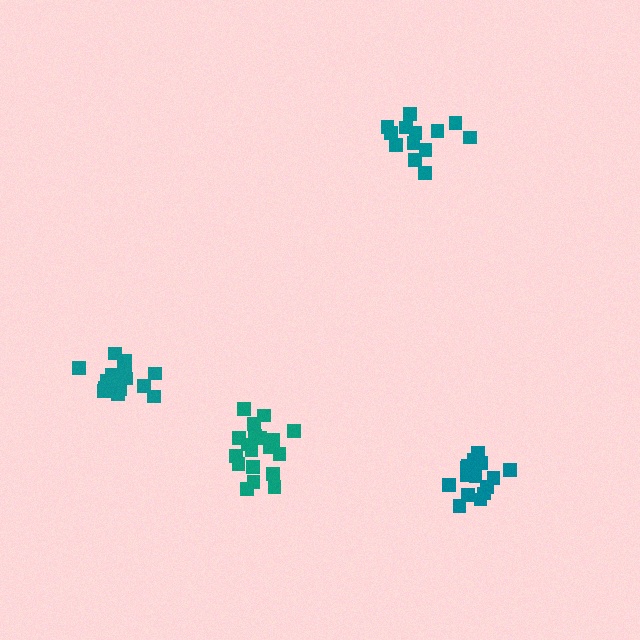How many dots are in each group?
Group 1: 16 dots, Group 2: 16 dots, Group 3: 19 dots, Group 4: 14 dots (65 total).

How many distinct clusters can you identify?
There are 4 distinct clusters.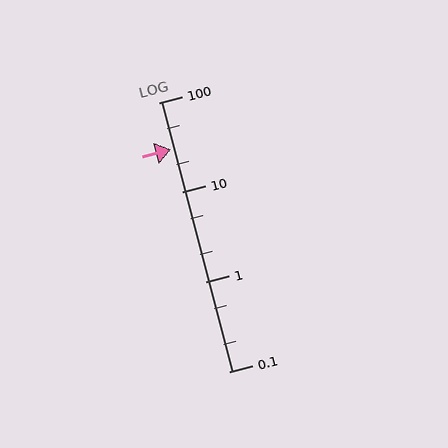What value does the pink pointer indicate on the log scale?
The pointer indicates approximately 30.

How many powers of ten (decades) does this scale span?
The scale spans 3 decades, from 0.1 to 100.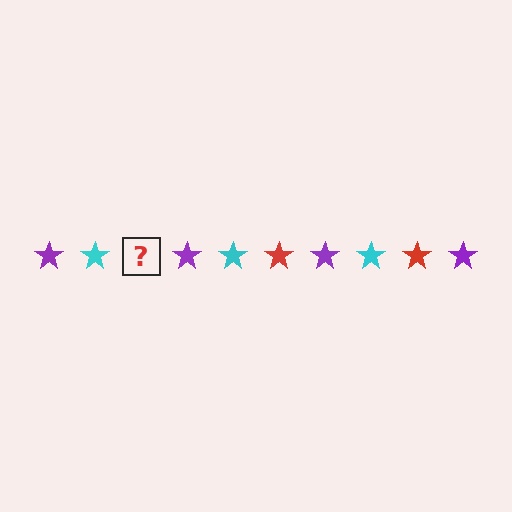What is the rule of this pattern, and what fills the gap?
The rule is that the pattern cycles through purple, cyan, red stars. The gap should be filled with a red star.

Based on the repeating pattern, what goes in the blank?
The blank should be a red star.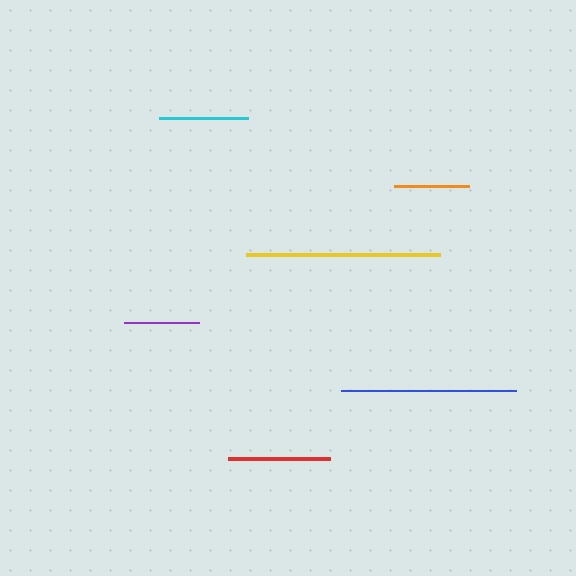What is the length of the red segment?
The red segment is approximately 103 pixels long.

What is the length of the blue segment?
The blue segment is approximately 175 pixels long.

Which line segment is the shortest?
The orange line is the shortest at approximately 75 pixels.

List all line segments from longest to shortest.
From longest to shortest: yellow, blue, red, cyan, purple, orange.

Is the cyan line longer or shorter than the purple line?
The cyan line is longer than the purple line.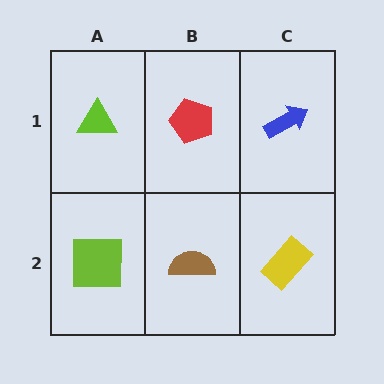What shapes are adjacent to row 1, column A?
A lime square (row 2, column A), a red pentagon (row 1, column B).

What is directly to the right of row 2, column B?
A yellow rectangle.